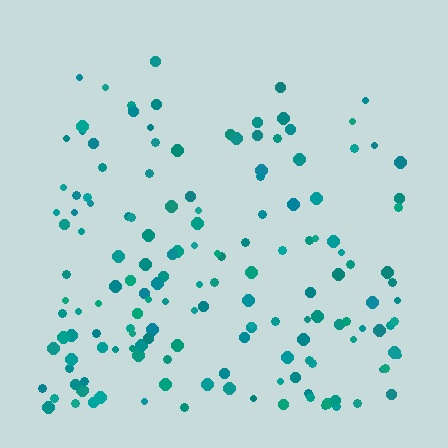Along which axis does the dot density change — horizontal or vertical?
Vertical.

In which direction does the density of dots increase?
From top to bottom, with the bottom side densest.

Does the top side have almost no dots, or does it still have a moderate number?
Still a moderate number, just noticeably fewer than the bottom.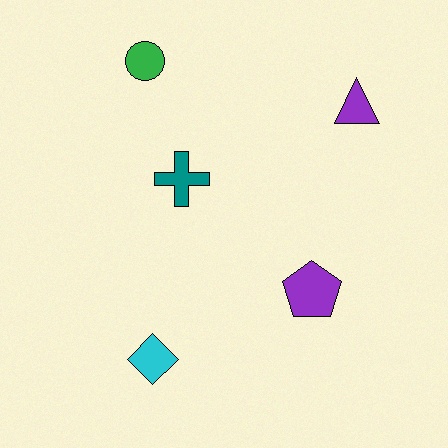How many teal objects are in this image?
There is 1 teal object.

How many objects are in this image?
There are 5 objects.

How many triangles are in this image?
There is 1 triangle.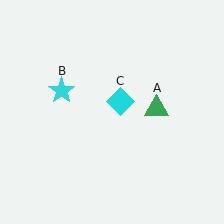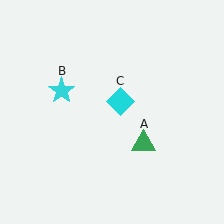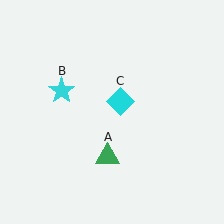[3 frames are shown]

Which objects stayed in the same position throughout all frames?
Cyan star (object B) and cyan diamond (object C) remained stationary.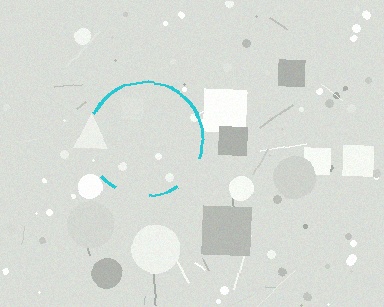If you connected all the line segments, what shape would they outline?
They would outline a circle.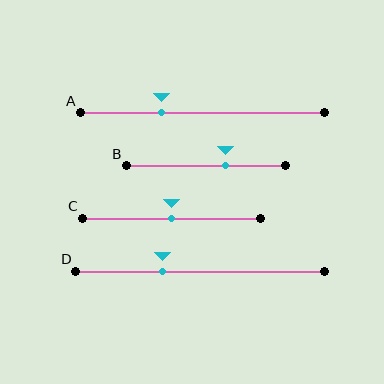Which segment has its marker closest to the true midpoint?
Segment C has its marker closest to the true midpoint.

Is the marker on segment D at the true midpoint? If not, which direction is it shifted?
No, the marker on segment D is shifted to the left by about 15% of the segment length.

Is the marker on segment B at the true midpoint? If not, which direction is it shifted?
No, the marker on segment B is shifted to the right by about 12% of the segment length.